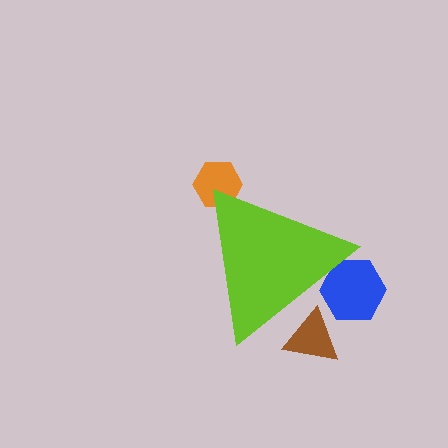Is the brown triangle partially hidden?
Yes, the brown triangle is partially hidden behind the lime triangle.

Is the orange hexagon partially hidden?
Yes, the orange hexagon is partially hidden behind the lime triangle.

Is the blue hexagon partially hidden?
Yes, the blue hexagon is partially hidden behind the lime triangle.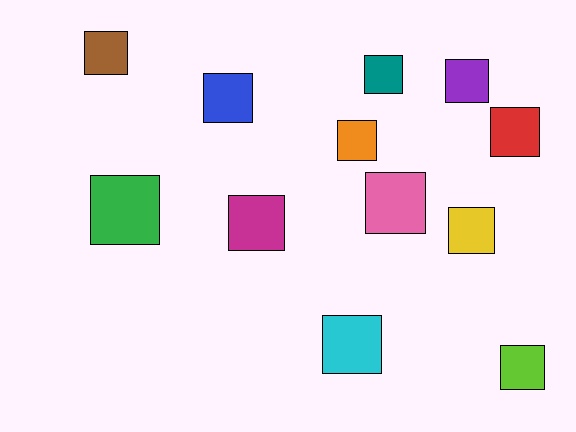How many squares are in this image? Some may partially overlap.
There are 12 squares.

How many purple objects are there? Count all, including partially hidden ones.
There is 1 purple object.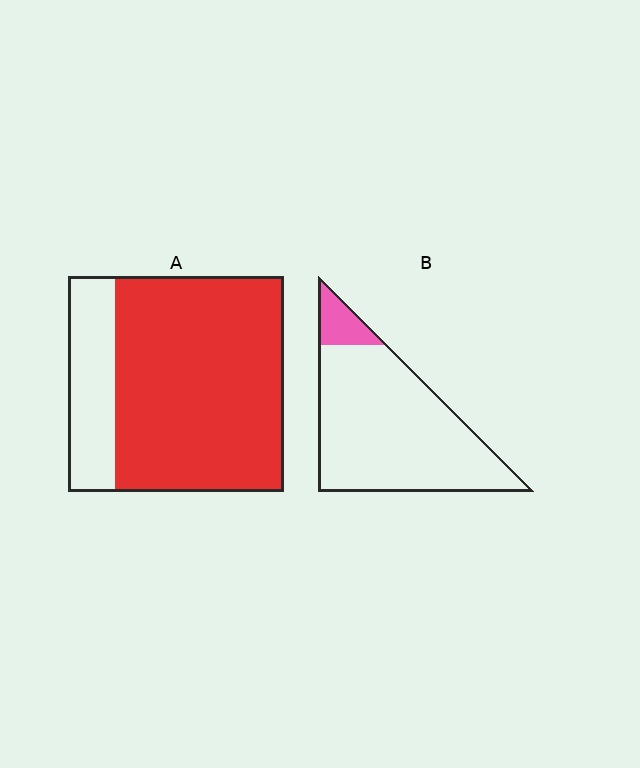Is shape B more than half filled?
No.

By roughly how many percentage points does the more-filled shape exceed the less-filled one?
By roughly 70 percentage points (A over B).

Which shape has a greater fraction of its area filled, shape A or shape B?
Shape A.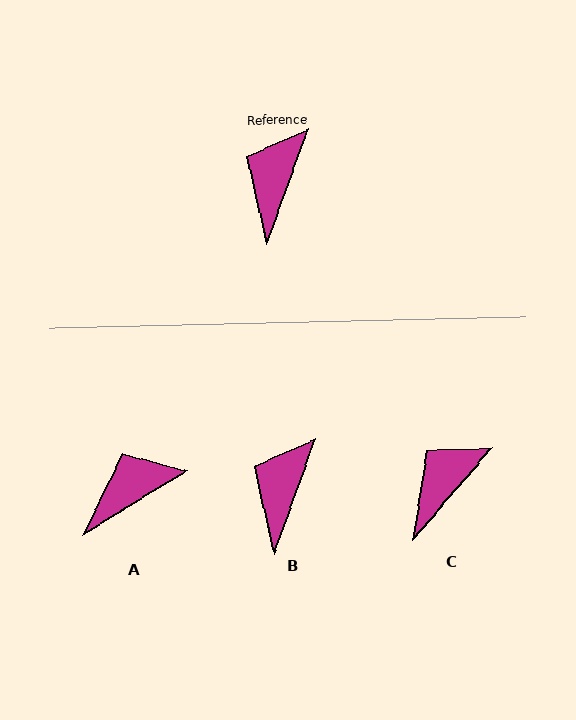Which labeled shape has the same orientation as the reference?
B.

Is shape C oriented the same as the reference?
No, it is off by about 22 degrees.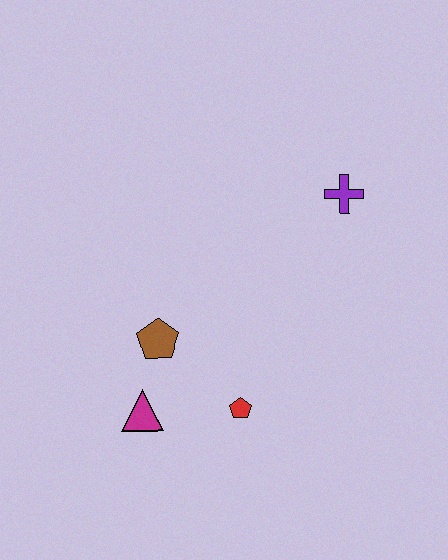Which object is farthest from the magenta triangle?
The purple cross is farthest from the magenta triangle.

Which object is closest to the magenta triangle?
The brown pentagon is closest to the magenta triangle.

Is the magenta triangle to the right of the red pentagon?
No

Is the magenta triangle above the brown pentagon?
No